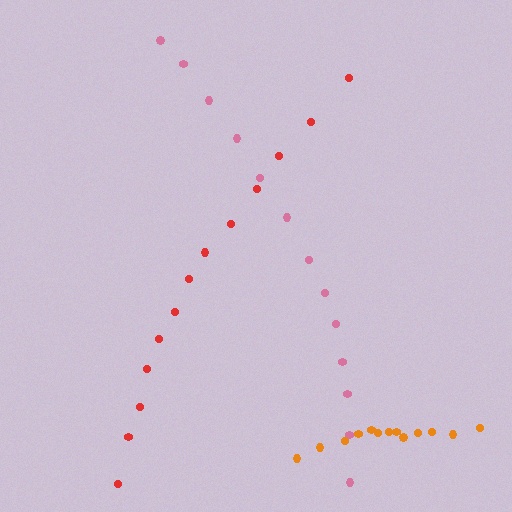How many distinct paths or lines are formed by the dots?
There are 3 distinct paths.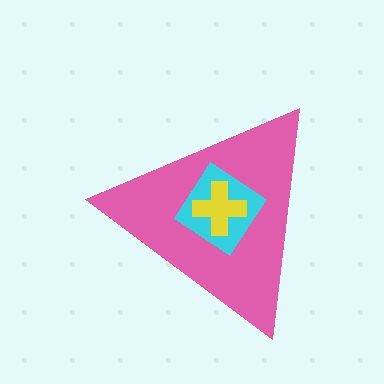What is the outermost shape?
The pink triangle.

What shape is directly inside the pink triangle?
The cyan diamond.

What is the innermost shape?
The yellow cross.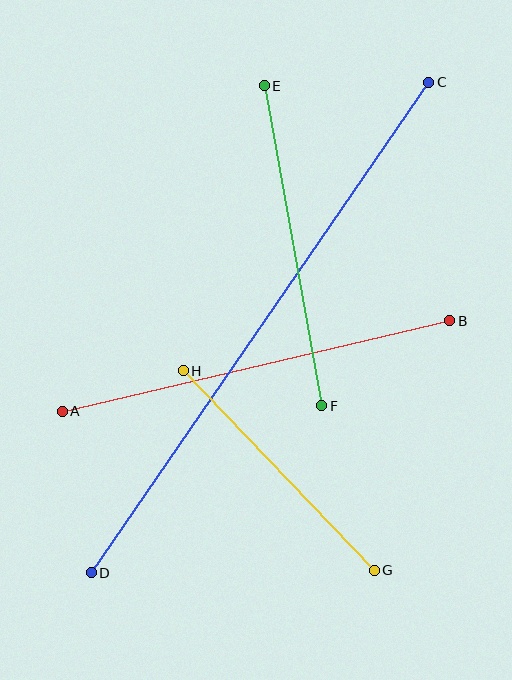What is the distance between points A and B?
The distance is approximately 398 pixels.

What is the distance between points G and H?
The distance is approximately 276 pixels.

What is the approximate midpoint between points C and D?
The midpoint is at approximately (260, 327) pixels.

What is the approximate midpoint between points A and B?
The midpoint is at approximately (256, 366) pixels.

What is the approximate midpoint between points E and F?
The midpoint is at approximately (293, 246) pixels.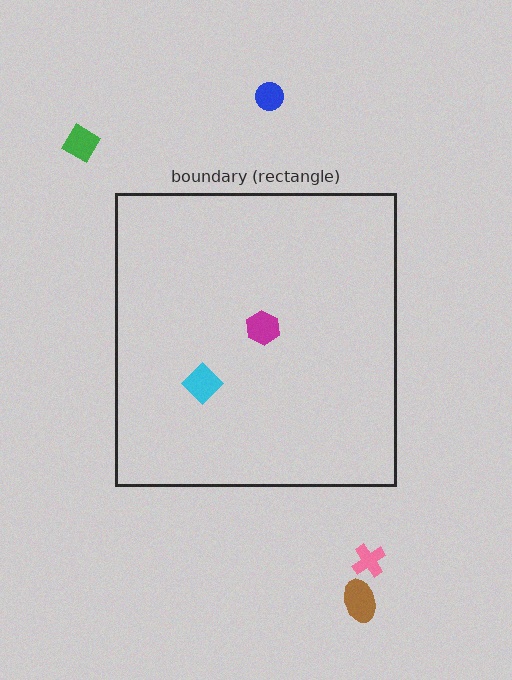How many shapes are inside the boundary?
2 inside, 4 outside.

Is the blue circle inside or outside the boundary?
Outside.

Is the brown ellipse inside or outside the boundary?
Outside.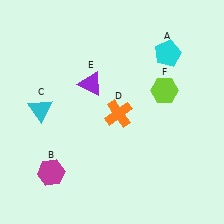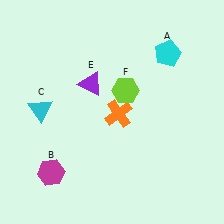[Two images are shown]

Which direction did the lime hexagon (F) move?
The lime hexagon (F) moved left.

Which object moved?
The lime hexagon (F) moved left.